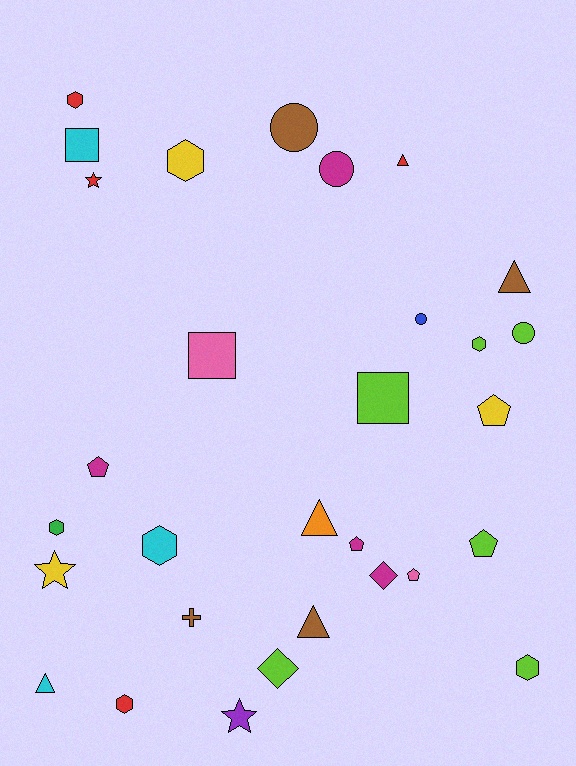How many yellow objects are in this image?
There are 3 yellow objects.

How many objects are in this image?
There are 30 objects.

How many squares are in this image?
There are 3 squares.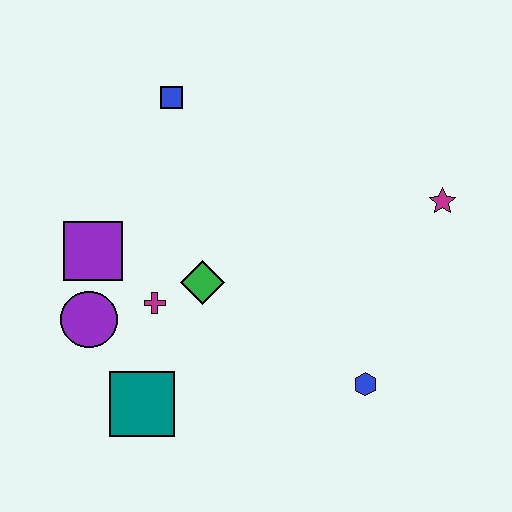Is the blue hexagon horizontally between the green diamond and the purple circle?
No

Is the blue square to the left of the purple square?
No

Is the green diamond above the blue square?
No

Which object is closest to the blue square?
The purple square is closest to the blue square.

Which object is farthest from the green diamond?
The magenta star is farthest from the green diamond.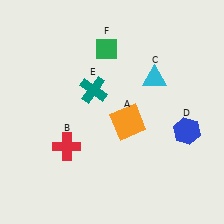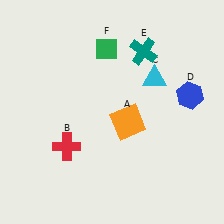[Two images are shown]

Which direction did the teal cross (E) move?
The teal cross (E) moved right.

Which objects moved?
The objects that moved are: the blue hexagon (D), the teal cross (E).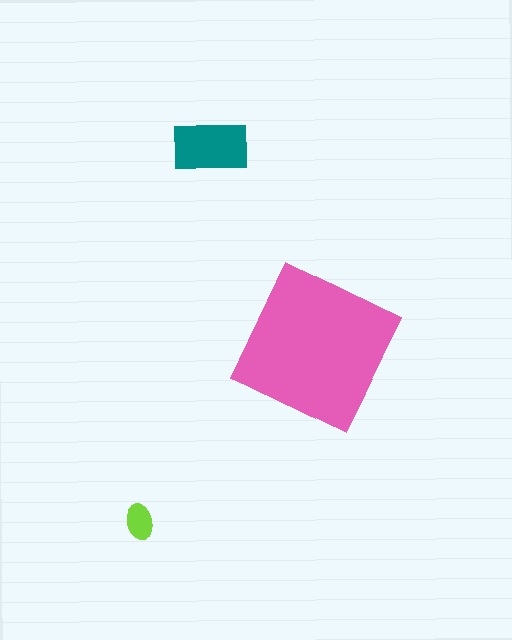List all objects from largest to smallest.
The pink square, the teal rectangle, the lime ellipse.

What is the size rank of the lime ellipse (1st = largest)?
3rd.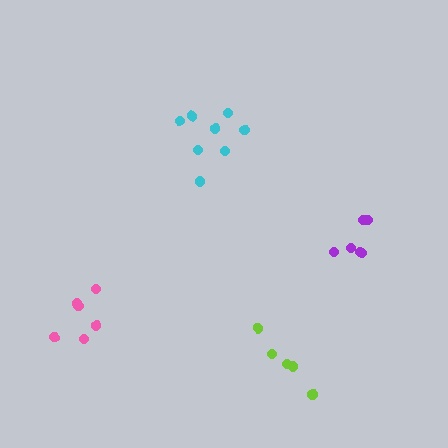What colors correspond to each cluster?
The clusters are colored: pink, purple, lime, cyan.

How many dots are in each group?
Group 1: 6 dots, Group 2: 6 dots, Group 3: 5 dots, Group 4: 8 dots (25 total).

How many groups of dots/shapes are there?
There are 4 groups.